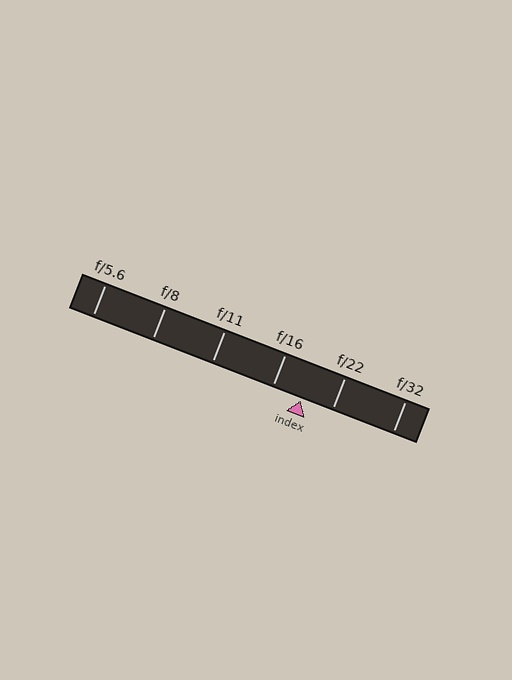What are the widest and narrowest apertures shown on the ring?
The widest aperture shown is f/5.6 and the narrowest is f/32.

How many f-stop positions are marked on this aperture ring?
There are 6 f-stop positions marked.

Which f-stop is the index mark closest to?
The index mark is closest to f/16.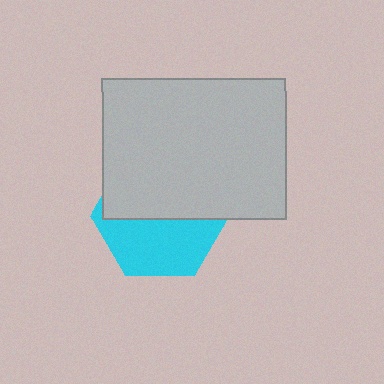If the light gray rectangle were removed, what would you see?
You would see the complete cyan hexagon.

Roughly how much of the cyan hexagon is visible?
About half of it is visible (roughly 47%).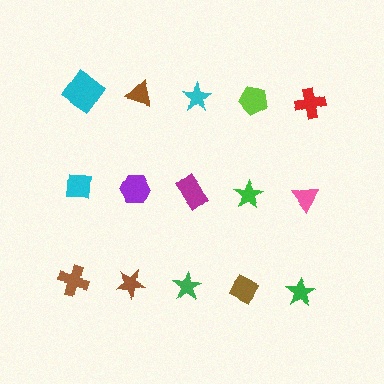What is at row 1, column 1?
A cyan diamond.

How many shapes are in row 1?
5 shapes.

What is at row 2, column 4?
A green star.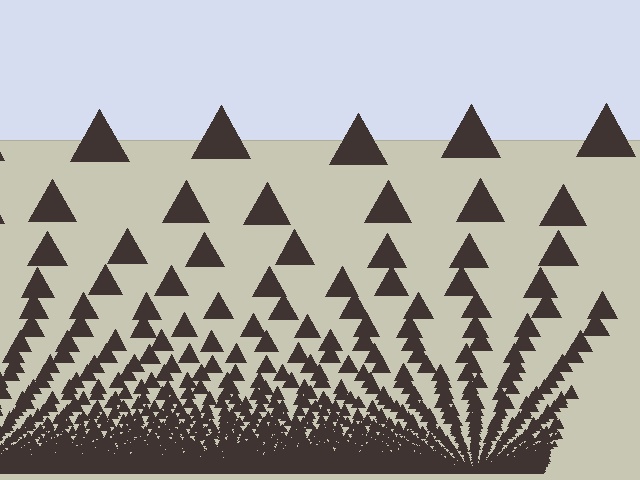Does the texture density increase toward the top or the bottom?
Density increases toward the bottom.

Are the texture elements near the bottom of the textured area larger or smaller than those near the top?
Smaller. The gradient is inverted — elements near the bottom are smaller and denser.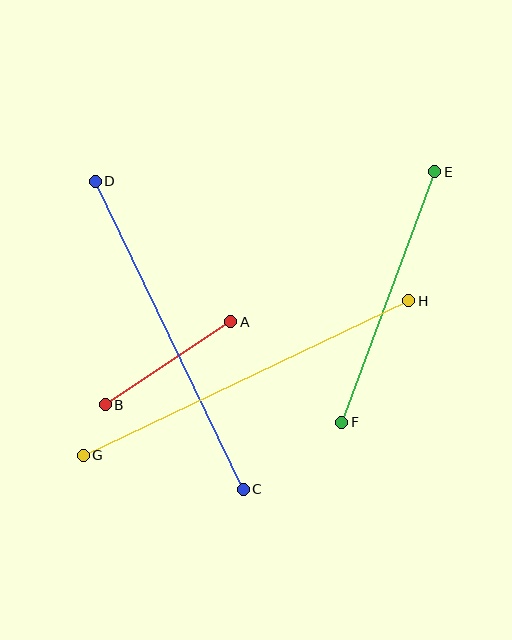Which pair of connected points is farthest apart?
Points G and H are farthest apart.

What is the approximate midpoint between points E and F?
The midpoint is at approximately (388, 297) pixels.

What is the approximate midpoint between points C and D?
The midpoint is at approximately (169, 335) pixels.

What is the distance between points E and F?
The distance is approximately 267 pixels.